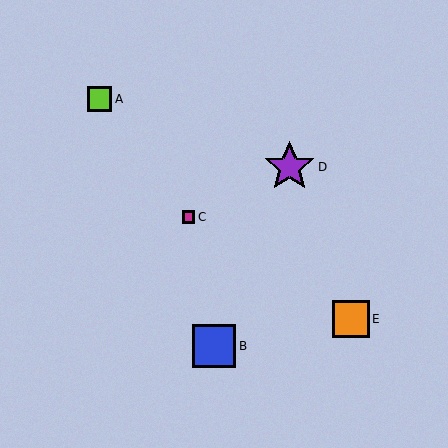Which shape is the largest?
The purple star (labeled D) is the largest.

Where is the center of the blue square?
The center of the blue square is at (214, 346).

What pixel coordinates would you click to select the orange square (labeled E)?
Click at (351, 319) to select the orange square E.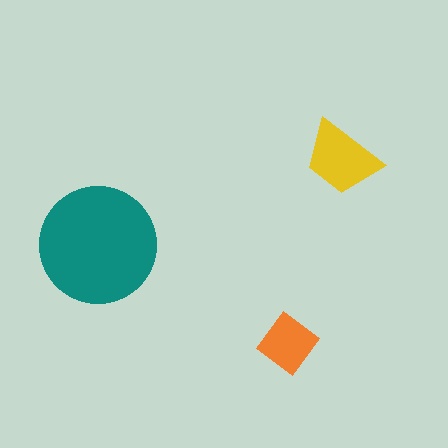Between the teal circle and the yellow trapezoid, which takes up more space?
The teal circle.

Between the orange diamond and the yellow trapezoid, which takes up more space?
The yellow trapezoid.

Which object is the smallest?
The orange diamond.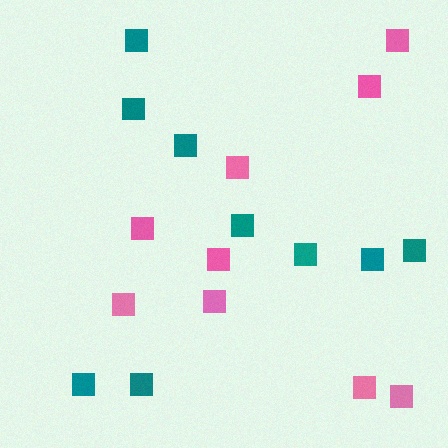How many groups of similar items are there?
There are 2 groups: one group of teal squares (9) and one group of pink squares (9).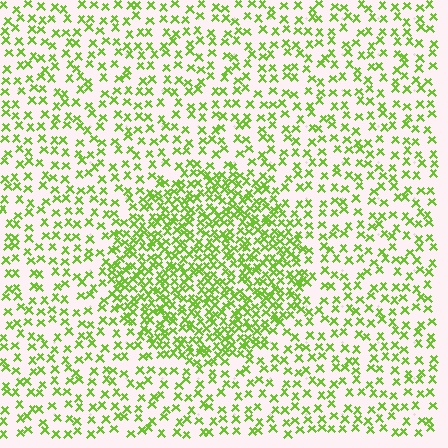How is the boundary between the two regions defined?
The boundary is defined by a change in element density (approximately 2.2x ratio). All elements are the same color, size, and shape.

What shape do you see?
I see a circle.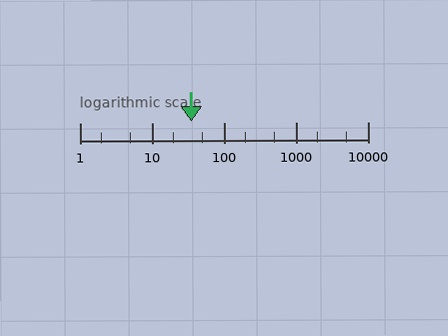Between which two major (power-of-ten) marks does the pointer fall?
The pointer is between 10 and 100.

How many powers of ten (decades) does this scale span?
The scale spans 4 decades, from 1 to 10000.